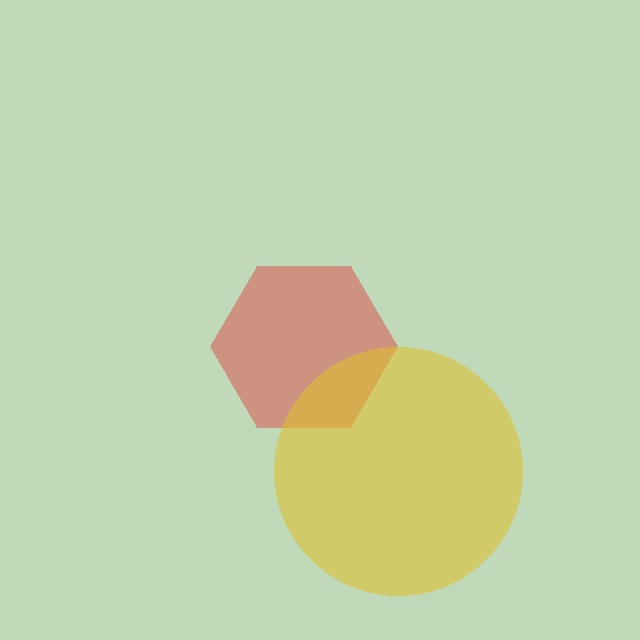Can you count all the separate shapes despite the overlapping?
Yes, there are 2 separate shapes.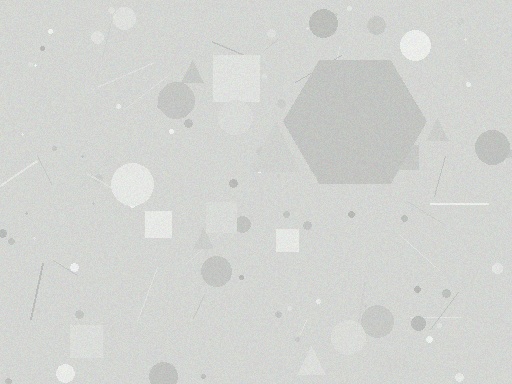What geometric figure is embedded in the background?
A hexagon is embedded in the background.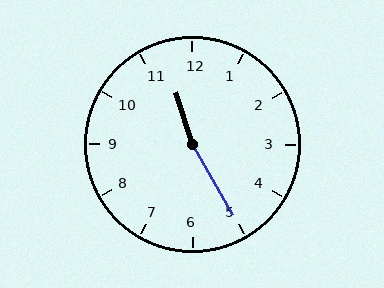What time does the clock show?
11:25.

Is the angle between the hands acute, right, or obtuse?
It is obtuse.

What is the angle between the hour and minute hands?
Approximately 168 degrees.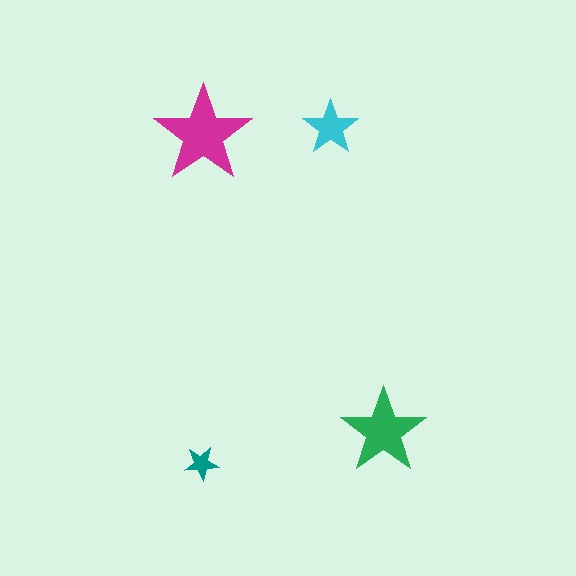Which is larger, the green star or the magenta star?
The magenta one.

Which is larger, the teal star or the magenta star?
The magenta one.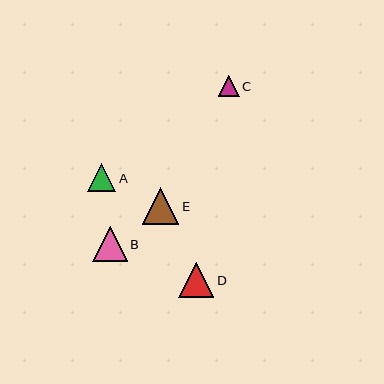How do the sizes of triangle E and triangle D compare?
Triangle E and triangle D are approximately the same size.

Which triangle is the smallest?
Triangle C is the smallest with a size of approximately 21 pixels.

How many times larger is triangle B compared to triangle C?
Triangle B is approximately 1.7 times the size of triangle C.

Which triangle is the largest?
Triangle E is the largest with a size of approximately 37 pixels.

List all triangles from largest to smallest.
From largest to smallest: E, D, B, A, C.